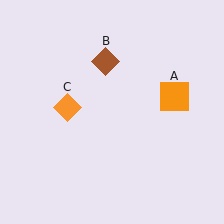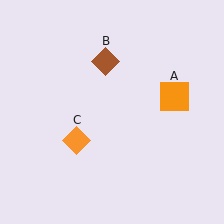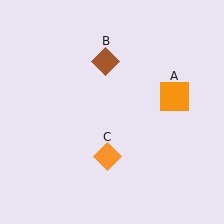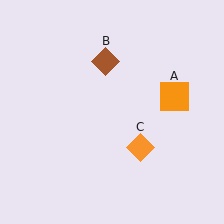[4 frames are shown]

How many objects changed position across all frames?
1 object changed position: orange diamond (object C).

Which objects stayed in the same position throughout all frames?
Orange square (object A) and brown diamond (object B) remained stationary.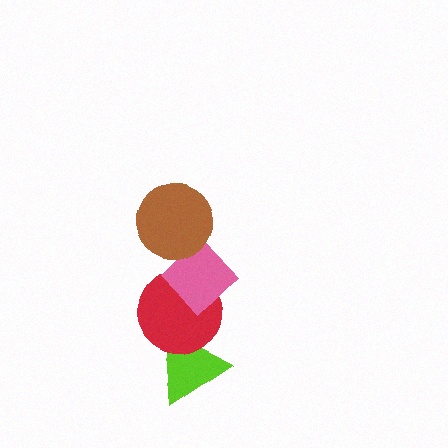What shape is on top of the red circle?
The pink diamond is on top of the red circle.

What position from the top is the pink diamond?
The pink diamond is 2nd from the top.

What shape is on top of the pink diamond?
The brown circle is on top of the pink diamond.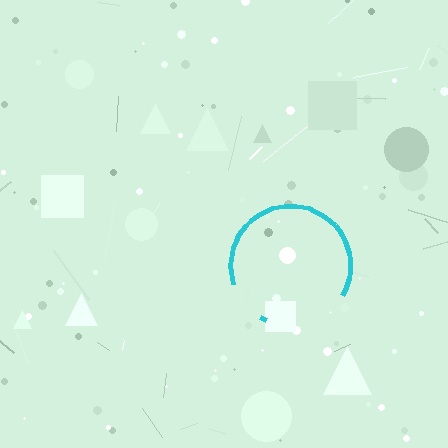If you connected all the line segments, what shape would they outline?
They would outline a circle.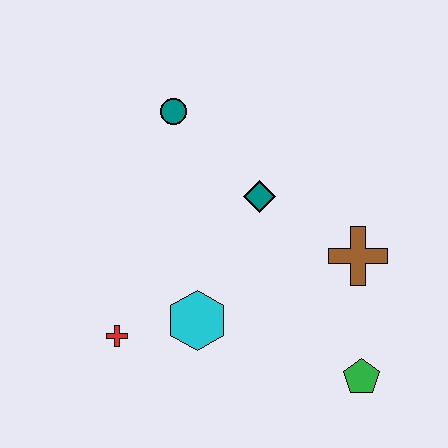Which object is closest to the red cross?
The cyan hexagon is closest to the red cross.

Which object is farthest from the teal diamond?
The green pentagon is farthest from the teal diamond.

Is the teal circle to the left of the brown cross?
Yes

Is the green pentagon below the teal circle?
Yes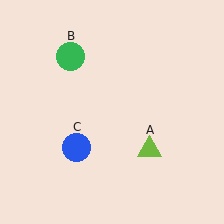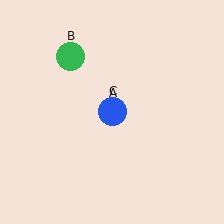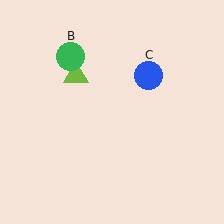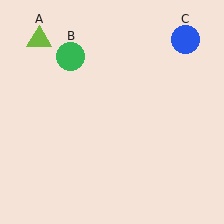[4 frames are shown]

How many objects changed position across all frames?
2 objects changed position: lime triangle (object A), blue circle (object C).